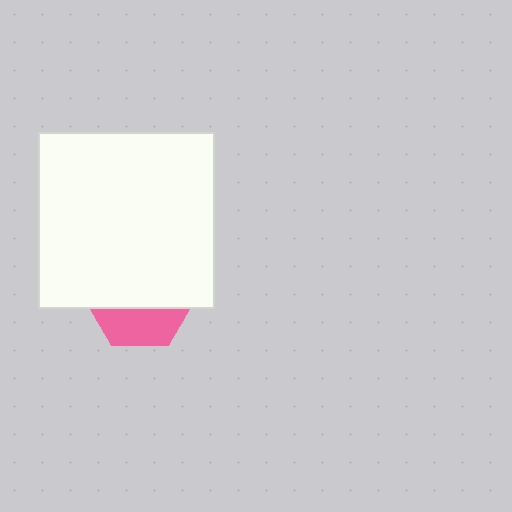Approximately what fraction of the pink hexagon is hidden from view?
Roughly 66% of the pink hexagon is hidden behind the white square.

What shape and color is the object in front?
The object in front is a white square.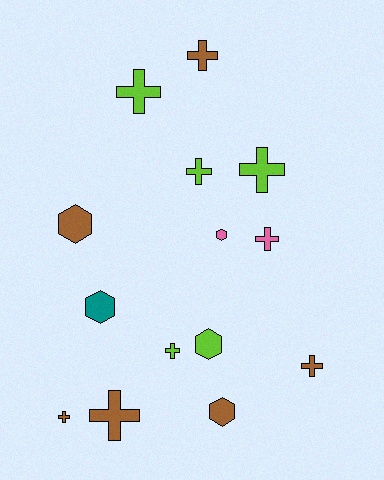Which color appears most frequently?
Brown, with 6 objects.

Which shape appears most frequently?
Cross, with 9 objects.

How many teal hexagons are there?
There is 1 teal hexagon.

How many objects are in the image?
There are 14 objects.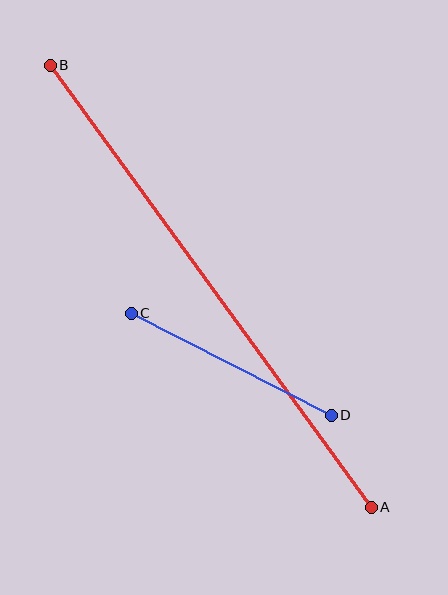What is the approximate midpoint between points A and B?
The midpoint is at approximately (211, 286) pixels.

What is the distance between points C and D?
The distance is approximately 224 pixels.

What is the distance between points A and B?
The distance is approximately 547 pixels.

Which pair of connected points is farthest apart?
Points A and B are farthest apart.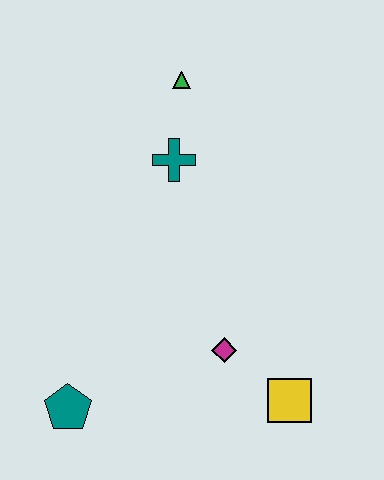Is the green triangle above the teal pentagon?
Yes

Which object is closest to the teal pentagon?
The magenta diamond is closest to the teal pentagon.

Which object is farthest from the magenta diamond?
The green triangle is farthest from the magenta diamond.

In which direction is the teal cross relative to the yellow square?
The teal cross is above the yellow square.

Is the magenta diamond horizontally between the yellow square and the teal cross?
Yes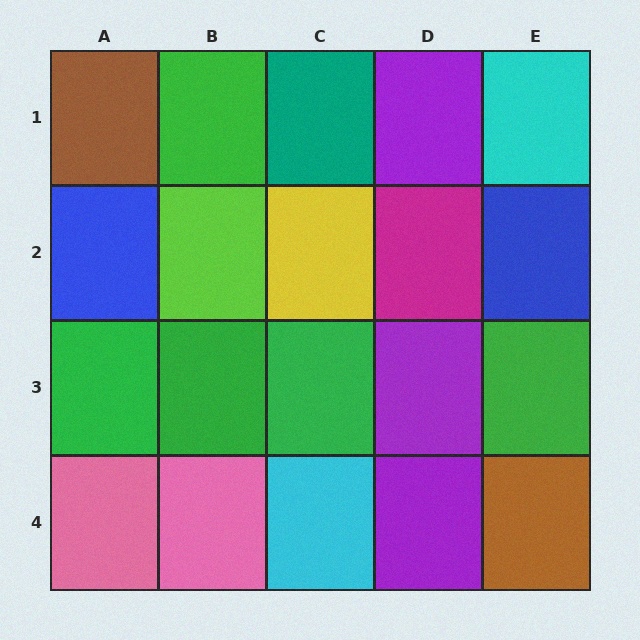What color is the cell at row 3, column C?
Green.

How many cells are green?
5 cells are green.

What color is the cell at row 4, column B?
Pink.